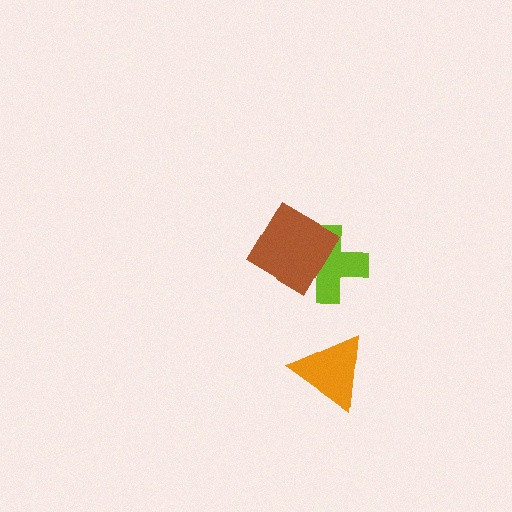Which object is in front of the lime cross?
The brown diamond is in front of the lime cross.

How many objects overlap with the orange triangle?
0 objects overlap with the orange triangle.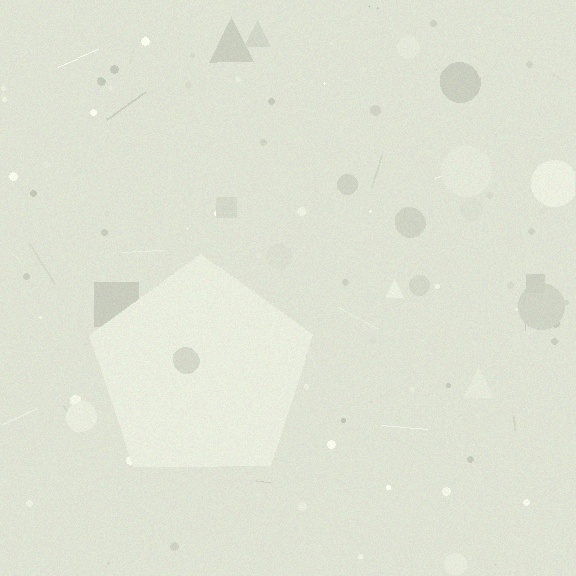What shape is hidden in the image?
A pentagon is hidden in the image.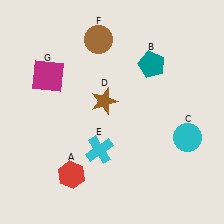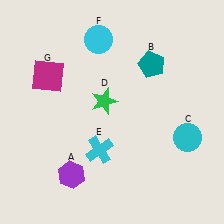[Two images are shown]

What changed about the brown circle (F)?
In Image 1, F is brown. In Image 2, it changed to cyan.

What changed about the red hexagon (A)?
In Image 1, A is red. In Image 2, it changed to purple.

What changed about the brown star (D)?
In Image 1, D is brown. In Image 2, it changed to green.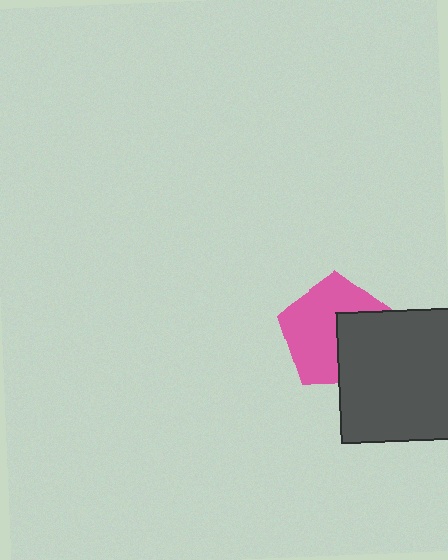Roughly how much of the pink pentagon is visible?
About half of it is visible (roughly 62%).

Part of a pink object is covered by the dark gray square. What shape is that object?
It is a pentagon.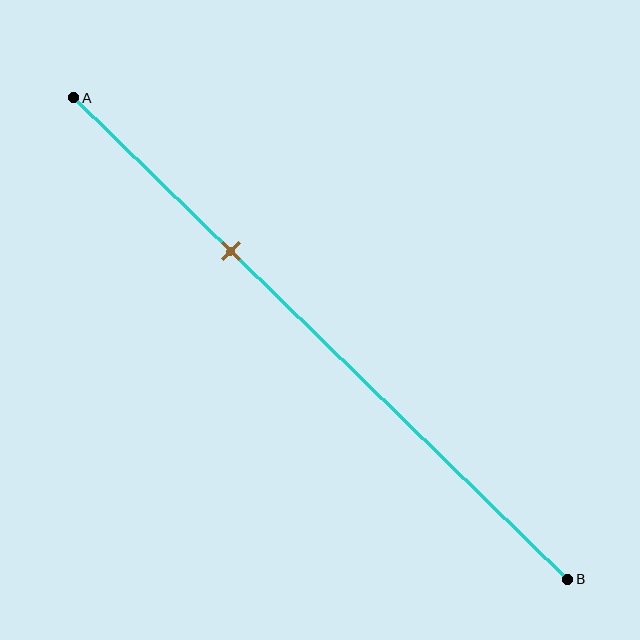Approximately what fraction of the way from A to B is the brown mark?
The brown mark is approximately 30% of the way from A to B.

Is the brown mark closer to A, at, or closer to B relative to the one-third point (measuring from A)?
The brown mark is approximately at the one-third point of segment AB.